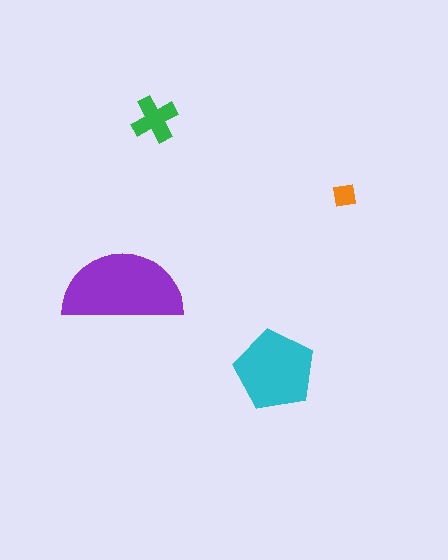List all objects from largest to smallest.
The purple semicircle, the cyan pentagon, the green cross, the orange square.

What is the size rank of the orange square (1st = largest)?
4th.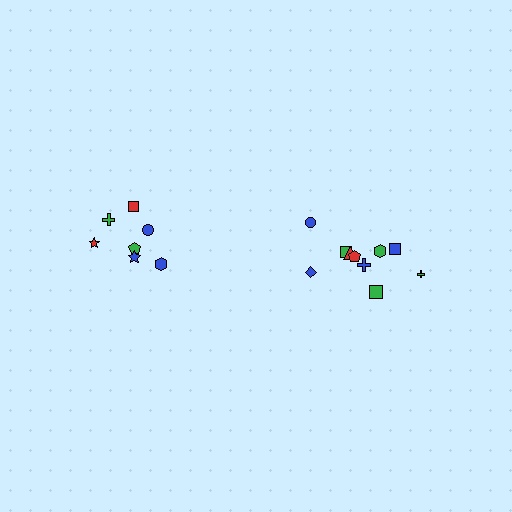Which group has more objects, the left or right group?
The right group.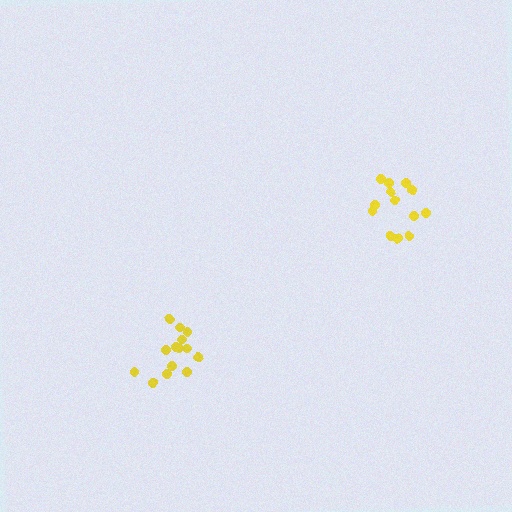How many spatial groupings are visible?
There are 2 spatial groupings.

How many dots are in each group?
Group 1: 14 dots, Group 2: 13 dots (27 total).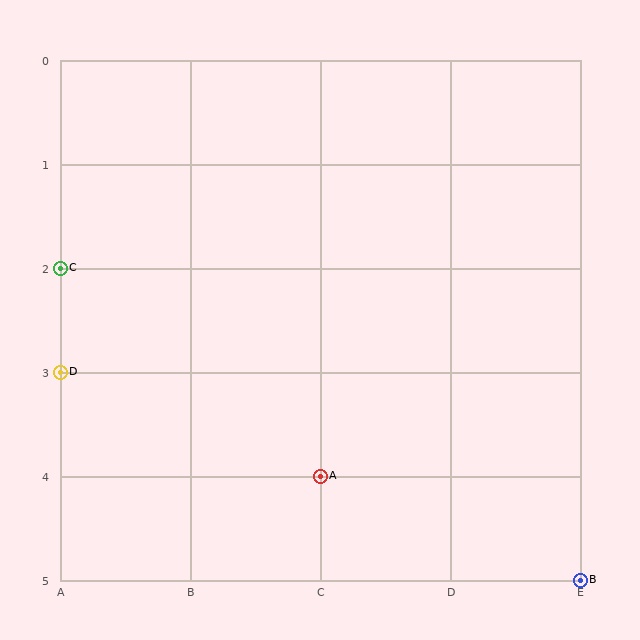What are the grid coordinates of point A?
Point A is at grid coordinates (C, 4).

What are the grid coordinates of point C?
Point C is at grid coordinates (A, 2).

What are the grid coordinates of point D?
Point D is at grid coordinates (A, 3).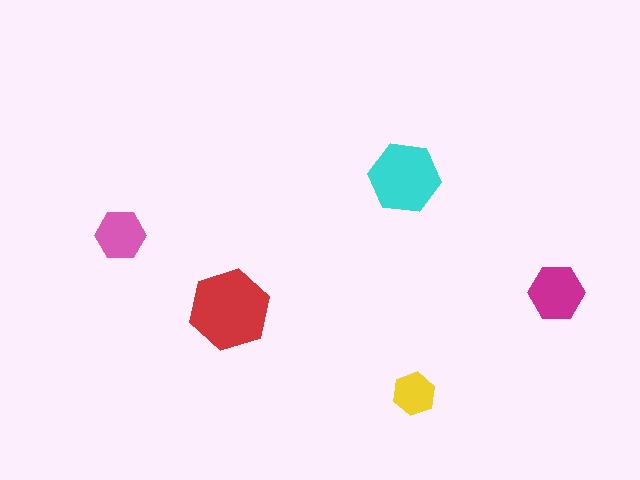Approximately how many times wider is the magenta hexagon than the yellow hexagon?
About 1.5 times wider.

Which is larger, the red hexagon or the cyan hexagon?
The red one.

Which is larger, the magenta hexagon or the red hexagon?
The red one.